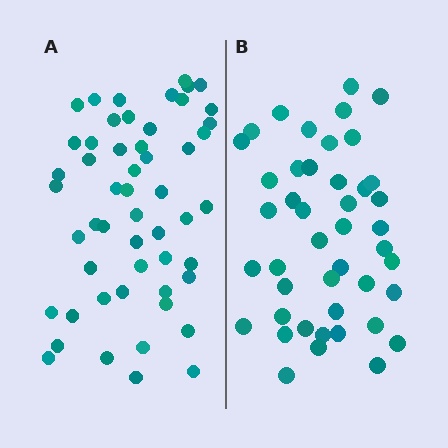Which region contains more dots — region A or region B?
Region A (the left region) has more dots.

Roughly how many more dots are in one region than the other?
Region A has roughly 8 or so more dots than region B.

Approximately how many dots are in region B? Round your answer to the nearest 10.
About 40 dots. (The exact count is 44, which rounds to 40.)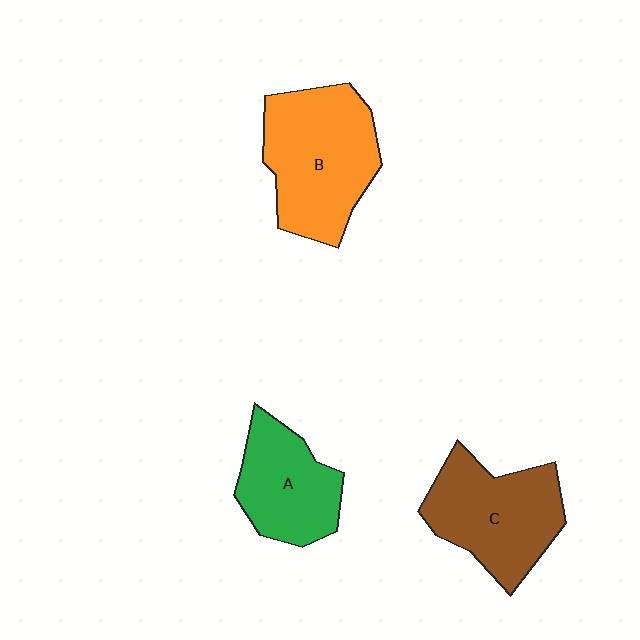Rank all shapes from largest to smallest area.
From largest to smallest: B (orange), C (brown), A (green).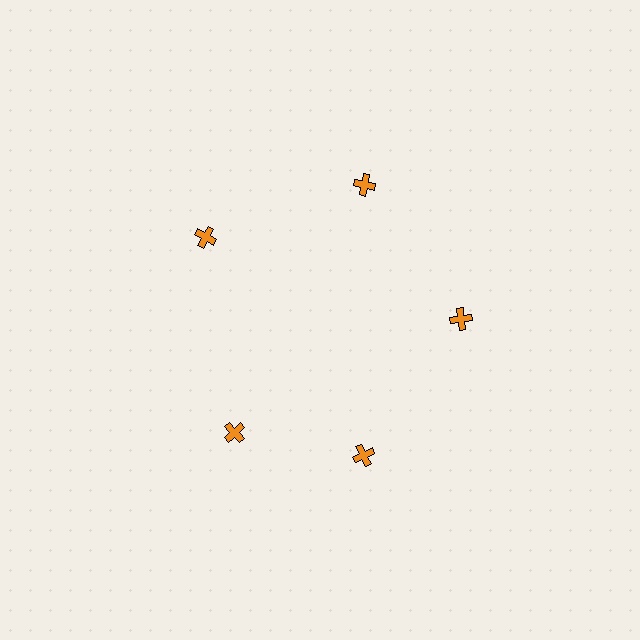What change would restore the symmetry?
The symmetry would be restored by rotating it back into even spacing with its neighbors so that all 5 crosses sit at equal angles and equal distance from the center.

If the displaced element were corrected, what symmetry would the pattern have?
It would have 5-fold rotational symmetry — the pattern would map onto itself every 72 degrees.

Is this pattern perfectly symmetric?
No. The 5 orange crosses are arranged in a ring, but one element near the 8 o'clock position is rotated out of alignment along the ring, breaking the 5-fold rotational symmetry.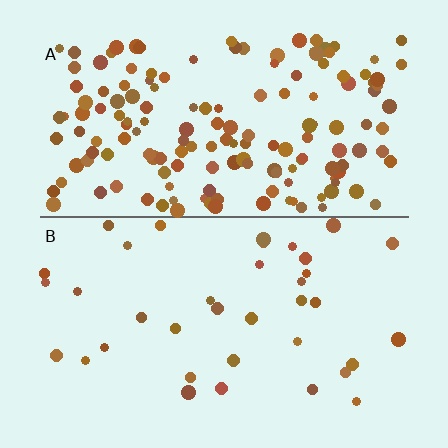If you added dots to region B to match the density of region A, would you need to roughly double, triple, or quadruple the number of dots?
Approximately quadruple.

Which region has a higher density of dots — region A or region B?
A (the top).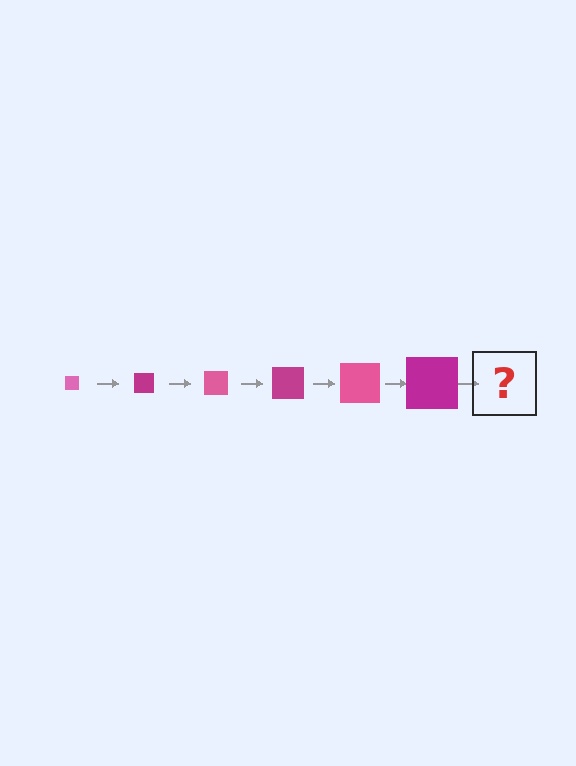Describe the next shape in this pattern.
It should be a pink square, larger than the previous one.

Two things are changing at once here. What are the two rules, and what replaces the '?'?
The two rules are that the square grows larger each step and the color cycles through pink and magenta. The '?' should be a pink square, larger than the previous one.